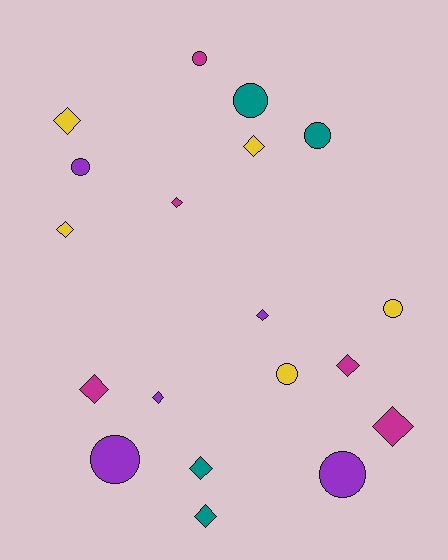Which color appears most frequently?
Magenta, with 5 objects.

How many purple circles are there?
There are 3 purple circles.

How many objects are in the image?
There are 19 objects.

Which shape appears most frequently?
Diamond, with 11 objects.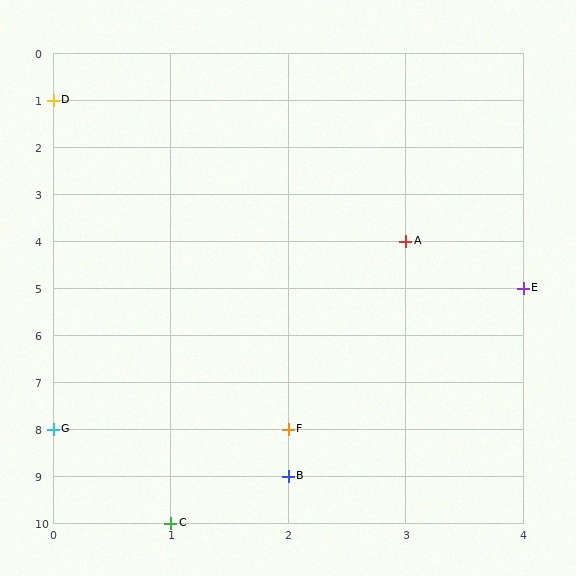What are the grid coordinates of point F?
Point F is at grid coordinates (2, 8).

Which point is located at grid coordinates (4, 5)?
Point E is at (4, 5).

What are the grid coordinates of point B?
Point B is at grid coordinates (2, 9).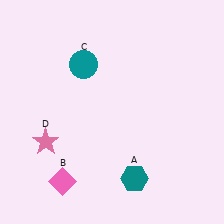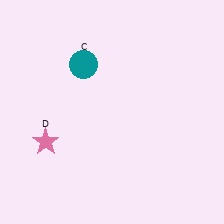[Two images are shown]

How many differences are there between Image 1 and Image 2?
There are 2 differences between the two images.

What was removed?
The teal hexagon (A), the pink diamond (B) were removed in Image 2.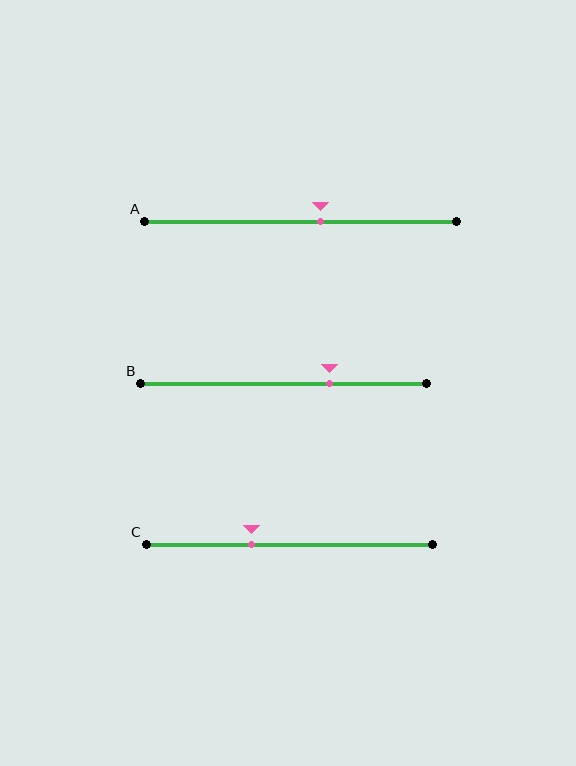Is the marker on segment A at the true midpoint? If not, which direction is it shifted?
No, the marker on segment A is shifted to the right by about 6% of the segment length.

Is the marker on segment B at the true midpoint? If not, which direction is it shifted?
No, the marker on segment B is shifted to the right by about 16% of the segment length.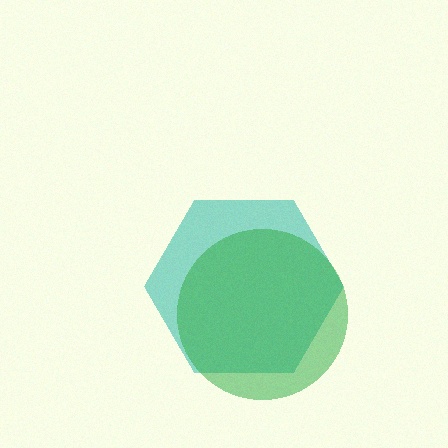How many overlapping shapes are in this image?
There are 2 overlapping shapes in the image.